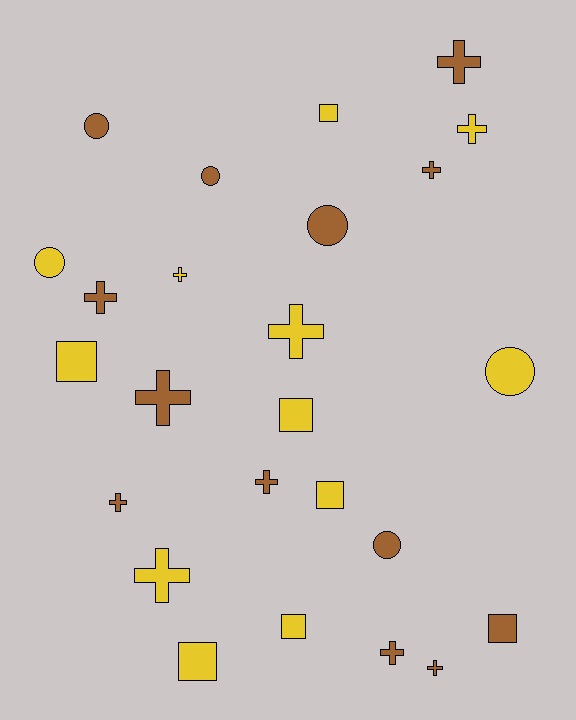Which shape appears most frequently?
Cross, with 12 objects.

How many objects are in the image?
There are 25 objects.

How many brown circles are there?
There are 4 brown circles.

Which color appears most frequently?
Brown, with 13 objects.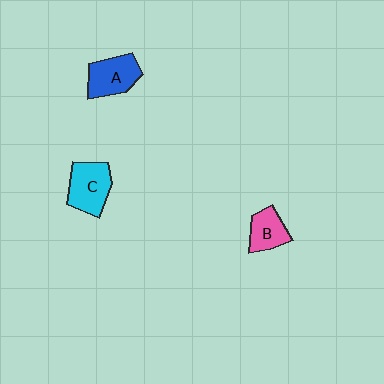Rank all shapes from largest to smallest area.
From largest to smallest: C (cyan), A (blue), B (pink).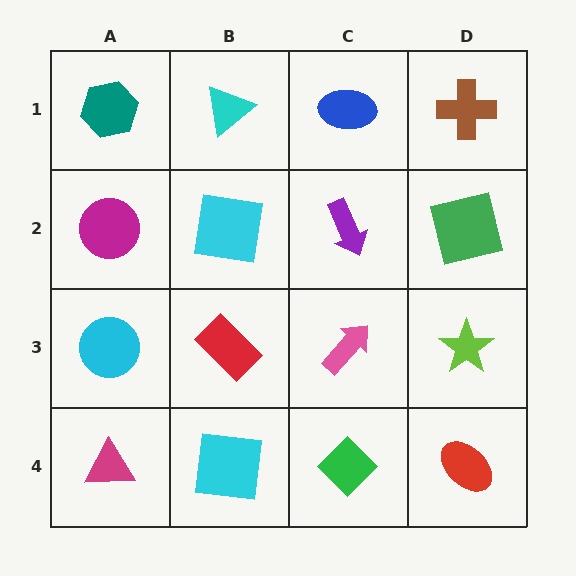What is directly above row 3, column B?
A cyan square.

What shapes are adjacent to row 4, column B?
A red rectangle (row 3, column B), a magenta triangle (row 4, column A), a green diamond (row 4, column C).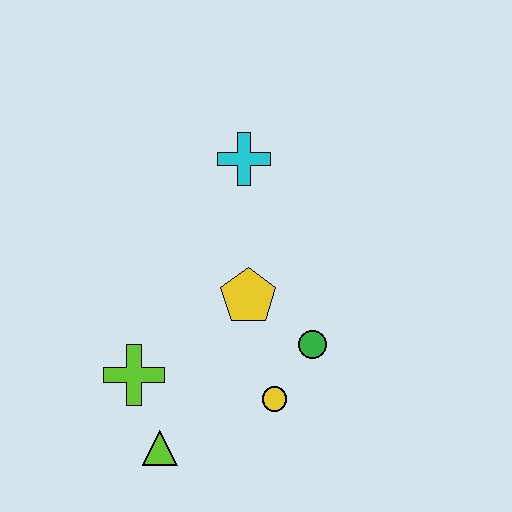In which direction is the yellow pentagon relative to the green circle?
The yellow pentagon is to the left of the green circle.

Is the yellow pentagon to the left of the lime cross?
No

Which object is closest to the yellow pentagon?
The green circle is closest to the yellow pentagon.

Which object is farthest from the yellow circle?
The cyan cross is farthest from the yellow circle.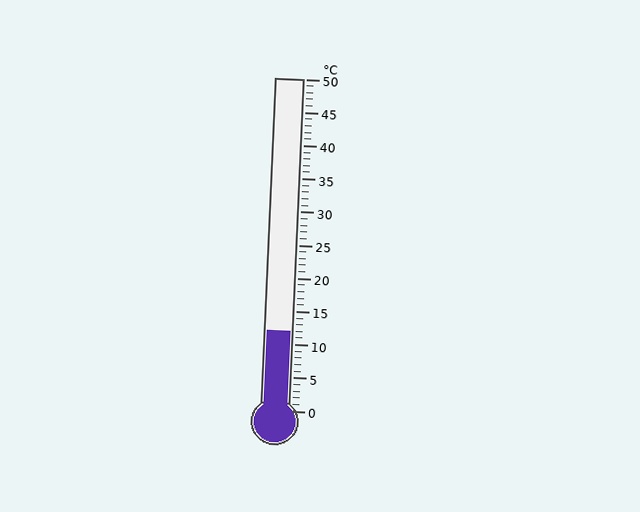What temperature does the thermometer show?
The thermometer shows approximately 12°C.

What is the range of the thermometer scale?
The thermometer scale ranges from 0°C to 50°C.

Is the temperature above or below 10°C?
The temperature is above 10°C.